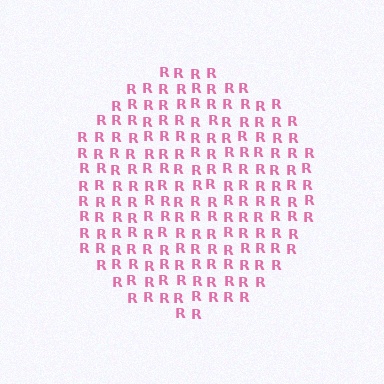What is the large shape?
The large shape is a circle.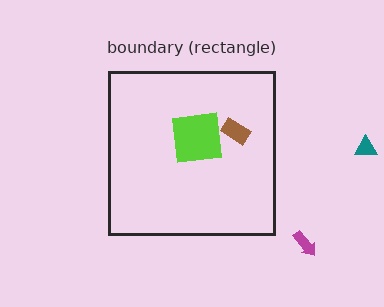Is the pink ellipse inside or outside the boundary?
Inside.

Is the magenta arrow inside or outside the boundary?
Outside.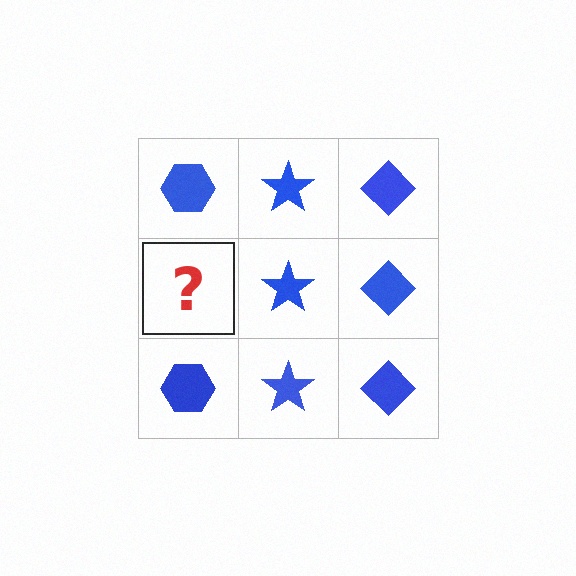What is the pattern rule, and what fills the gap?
The rule is that each column has a consistent shape. The gap should be filled with a blue hexagon.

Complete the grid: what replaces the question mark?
The question mark should be replaced with a blue hexagon.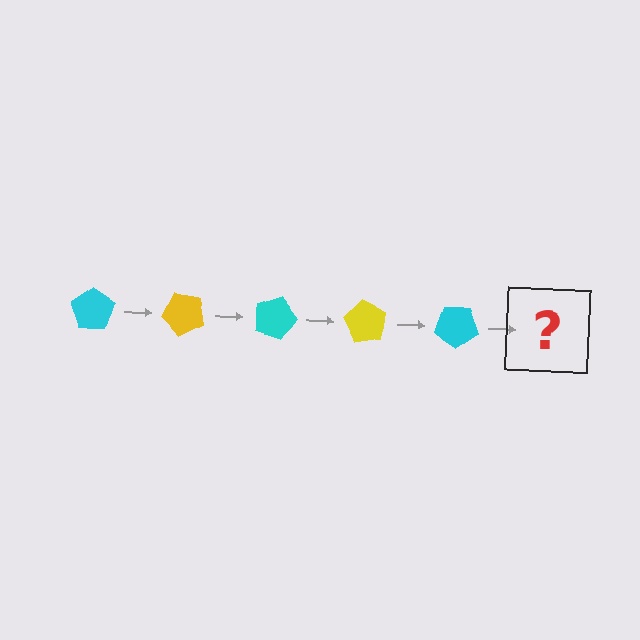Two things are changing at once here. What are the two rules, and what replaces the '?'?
The two rules are that it rotates 45 degrees each step and the color cycles through cyan and yellow. The '?' should be a yellow pentagon, rotated 225 degrees from the start.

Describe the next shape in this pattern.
It should be a yellow pentagon, rotated 225 degrees from the start.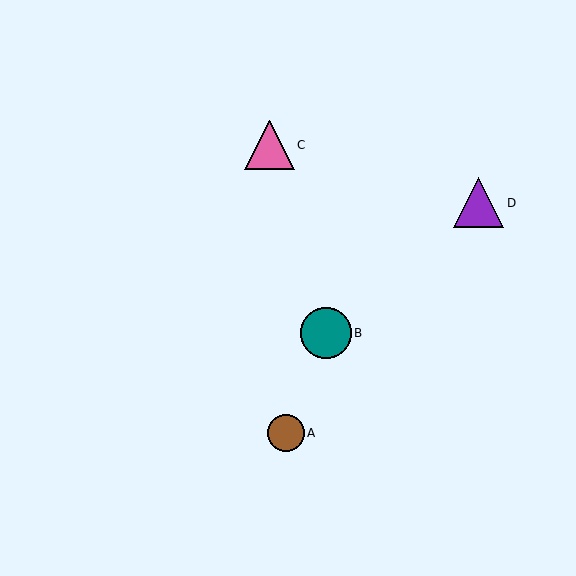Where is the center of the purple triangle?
The center of the purple triangle is at (479, 203).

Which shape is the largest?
The teal circle (labeled B) is the largest.